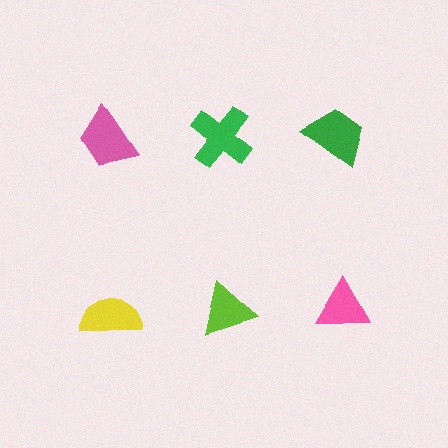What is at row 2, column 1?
A yellow semicircle.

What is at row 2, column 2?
A lime triangle.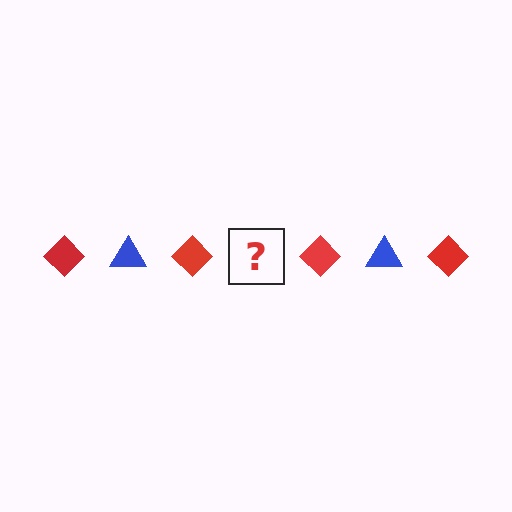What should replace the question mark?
The question mark should be replaced with a blue triangle.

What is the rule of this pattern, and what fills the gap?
The rule is that the pattern alternates between red diamond and blue triangle. The gap should be filled with a blue triangle.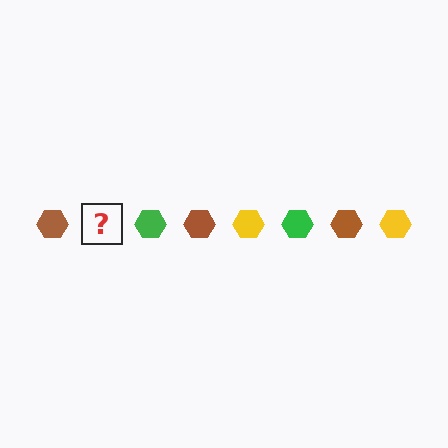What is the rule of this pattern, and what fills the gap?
The rule is that the pattern cycles through brown, yellow, green hexagons. The gap should be filled with a yellow hexagon.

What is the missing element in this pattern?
The missing element is a yellow hexagon.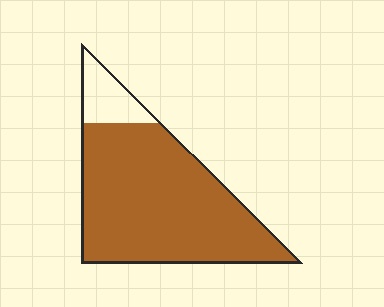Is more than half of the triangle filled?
Yes.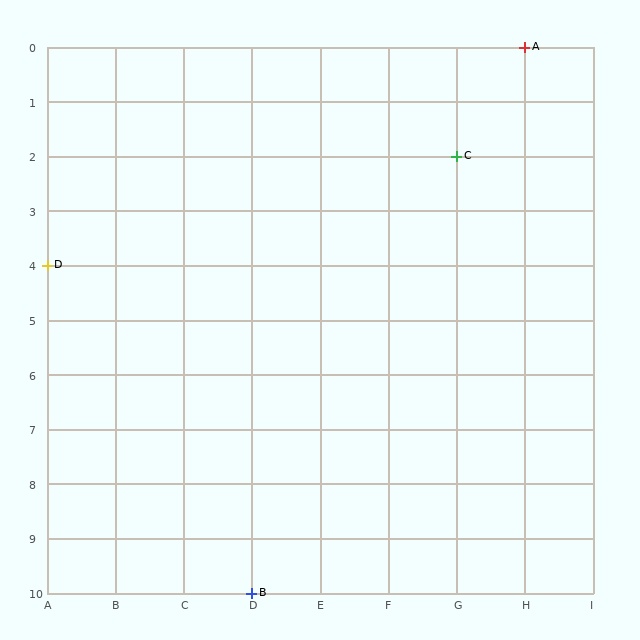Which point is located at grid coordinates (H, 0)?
Point A is at (H, 0).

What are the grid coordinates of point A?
Point A is at grid coordinates (H, 0).